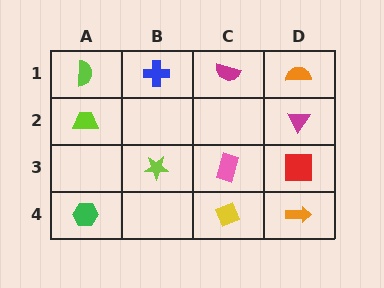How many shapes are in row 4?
3 shapes.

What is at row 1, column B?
A blue cross.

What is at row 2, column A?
A lime trapezoid.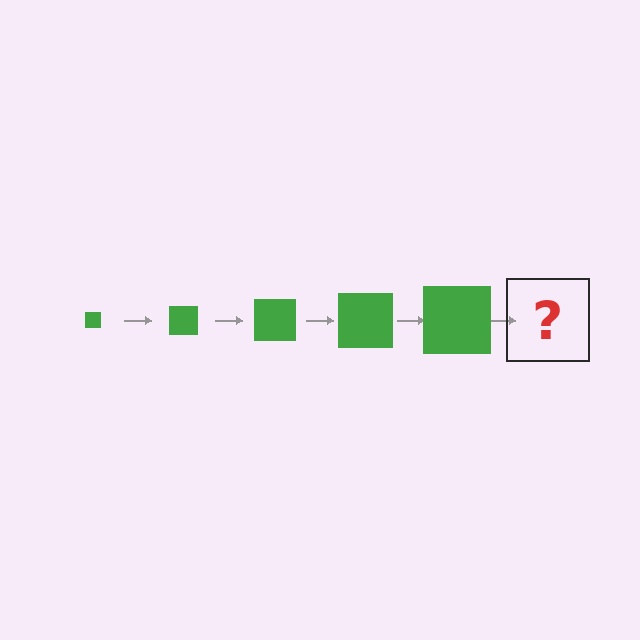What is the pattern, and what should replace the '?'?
The pattern is that the square gets progressively larger each step. The '?' should be a green square, larger than the previous one.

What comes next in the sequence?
The next element should be a green square, larger than the previous one.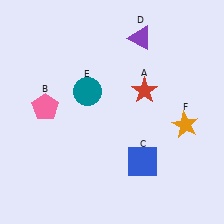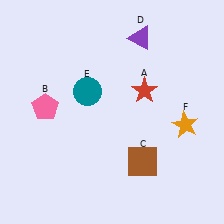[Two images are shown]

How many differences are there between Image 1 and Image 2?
There is 1 difference between the two images.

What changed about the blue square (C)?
In Image 1, C is blue. In Image 2, it changed to brown.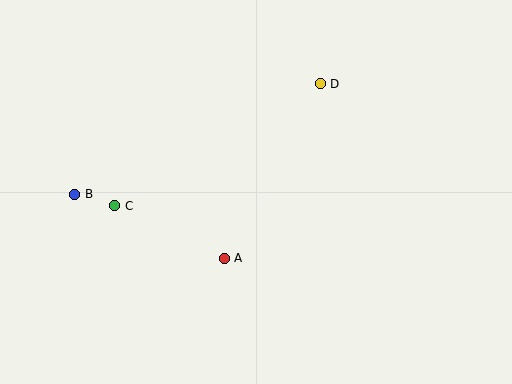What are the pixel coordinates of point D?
Point D is at (320, 84).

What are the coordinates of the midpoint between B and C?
The midpoint between B and C is at (95, 200).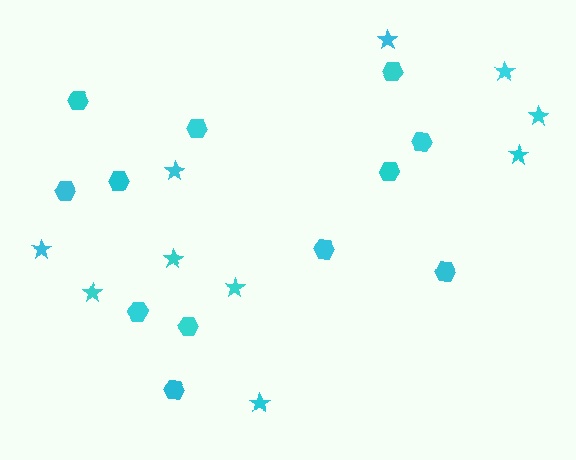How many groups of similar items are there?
There are 2 groups: one group of stars (10) and one group of hexagons (12).